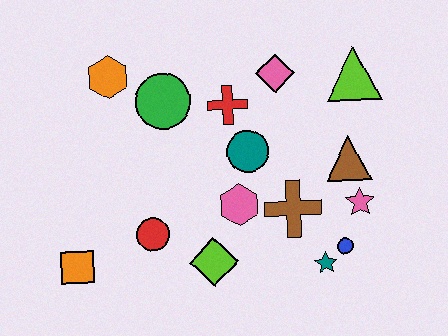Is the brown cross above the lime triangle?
No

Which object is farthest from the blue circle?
The orange hexagon is farthest from the blue circle.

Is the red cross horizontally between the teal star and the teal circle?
No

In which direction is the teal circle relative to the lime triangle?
The teal circle is to the left of the lime triangle.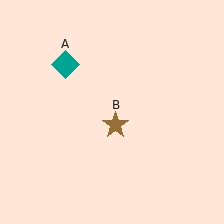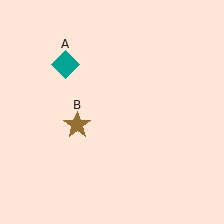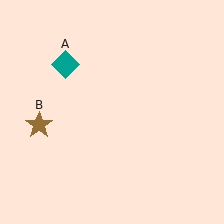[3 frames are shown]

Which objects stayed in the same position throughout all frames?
Teal diamond (object A) remained stationary.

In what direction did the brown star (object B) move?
The brown star (object B) moved left.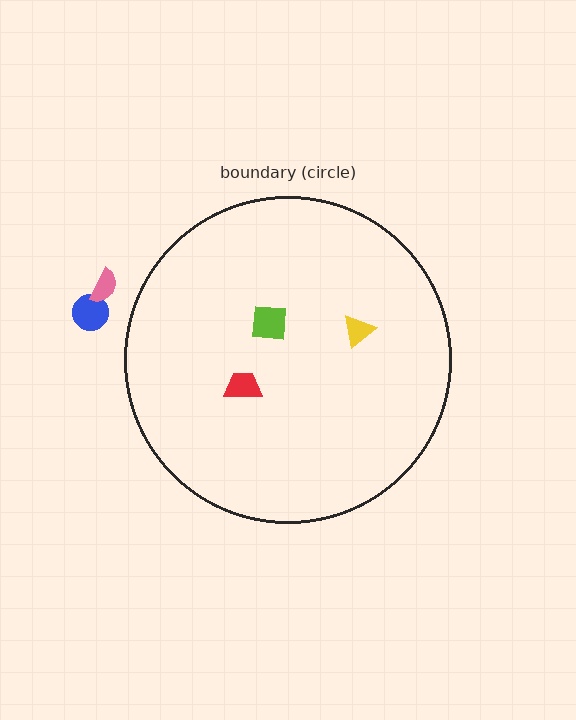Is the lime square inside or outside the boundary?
Inside.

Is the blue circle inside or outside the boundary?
Outside.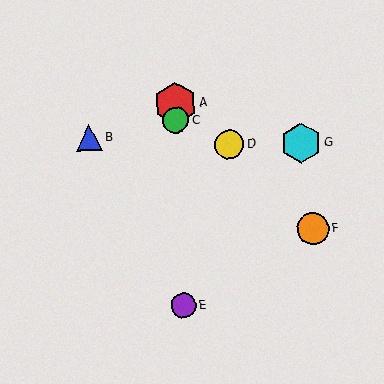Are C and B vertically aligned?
No, C is at x≈176 and B is at x≈89.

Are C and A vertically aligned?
Yes, both are at x≈176.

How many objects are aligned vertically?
3 objects (A, C, E) are aligned vertically.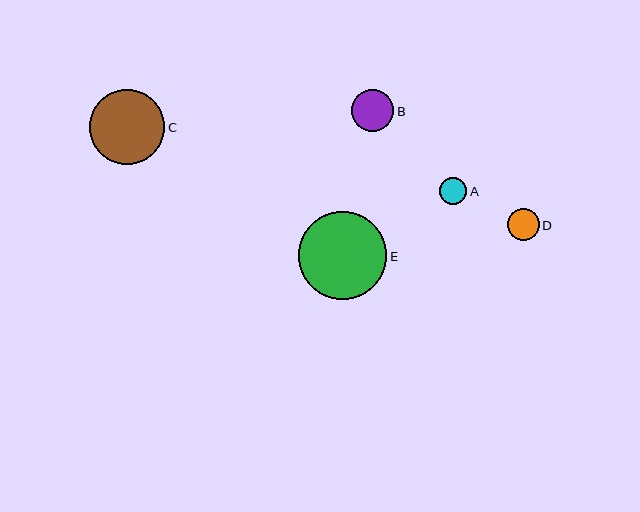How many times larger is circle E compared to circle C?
Circle E is approximately 1.2 times the size of circle C.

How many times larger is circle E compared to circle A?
Circle E is approximately 3.3 times the size of circle A.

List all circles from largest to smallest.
From largest to smallest: E, C, B, D, A.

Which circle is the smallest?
Circle A is the smallest with a size of approximately 27 pixels.